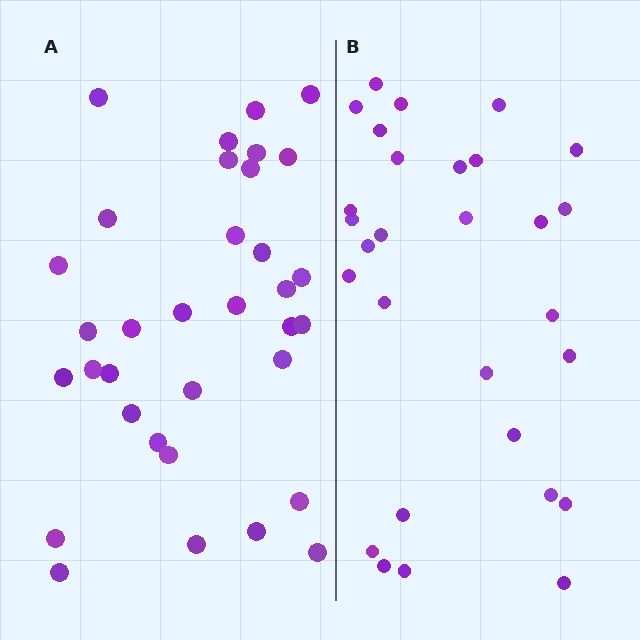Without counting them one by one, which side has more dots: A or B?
Region A (the left region) has more dots.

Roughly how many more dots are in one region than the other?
Region A has about 5 more dots than region B.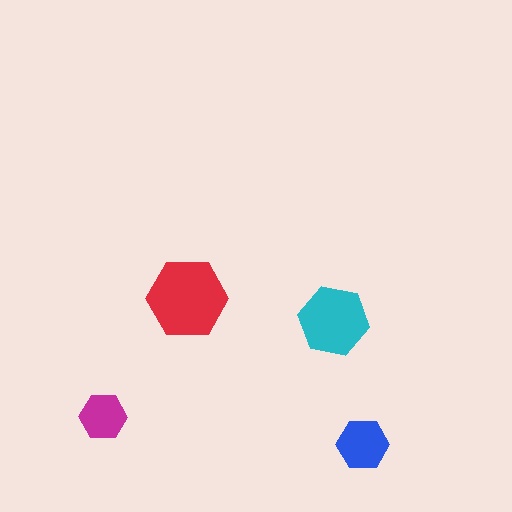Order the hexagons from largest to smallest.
the red one, the cyan one, the blue one, the magenta one.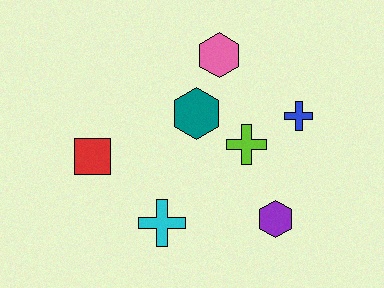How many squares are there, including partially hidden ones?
There is 1 square.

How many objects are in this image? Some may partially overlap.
There are 7 objects.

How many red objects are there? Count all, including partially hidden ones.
There is 1 red object.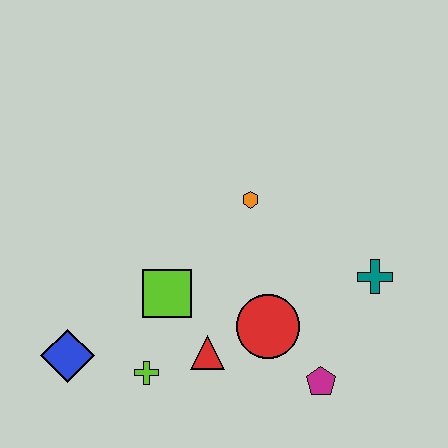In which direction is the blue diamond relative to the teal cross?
The blue diamond is to the left of the teal cross.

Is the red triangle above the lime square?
No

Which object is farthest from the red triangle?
The teal cross is farthest from the red triangle.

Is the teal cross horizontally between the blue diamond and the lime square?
No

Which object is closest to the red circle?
The red triangle is closest to the red circle.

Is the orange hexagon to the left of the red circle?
Yes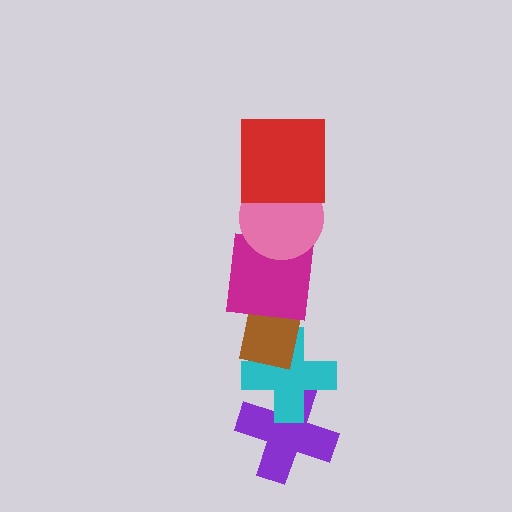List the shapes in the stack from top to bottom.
From top to bottom: the red square, the pink circle, the magenta square, the brown rectangle, the cyan cross, the purple cross.